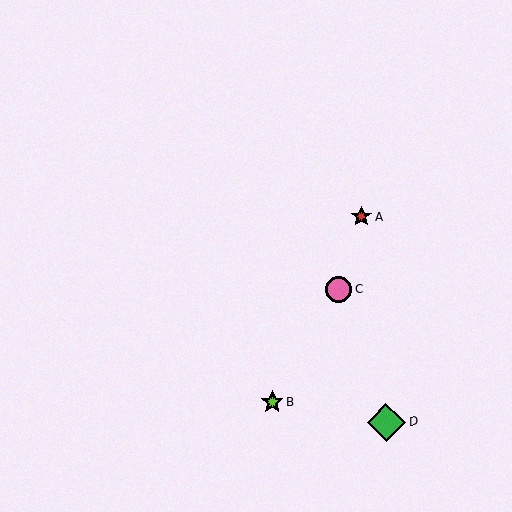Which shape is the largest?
The green diamond (labeled D) is the largest.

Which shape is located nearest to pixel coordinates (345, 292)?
The pink circle (labeled C) at (339, 290) is nearest to that location.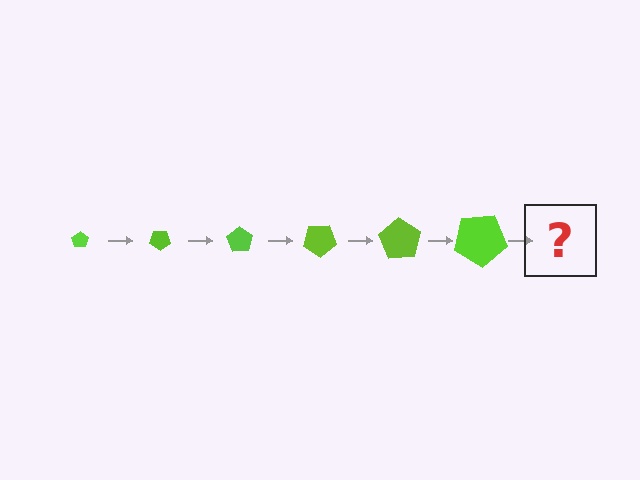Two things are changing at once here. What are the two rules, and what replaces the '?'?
The two rules are that the pentagon grows larger each step and it rotates 35 degrees each step. The '?' should be a pentagon, larger than the previous one and rotated 210 degrees from the start.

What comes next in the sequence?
The next element should be a pentagon, larger than the previous one and rotated 210 degrees from the start.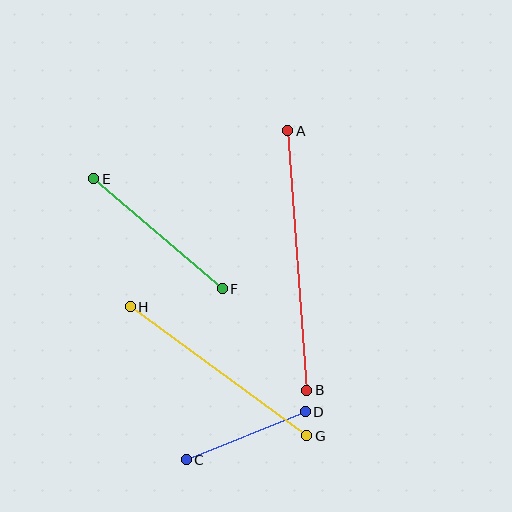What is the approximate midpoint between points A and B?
The midpoint is at approximately (297, 260) pixels.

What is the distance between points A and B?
The distance is approximately 260 pixels.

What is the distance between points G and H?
The distance is approximately 219 pixels.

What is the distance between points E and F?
The distance is approximately 169 pixels.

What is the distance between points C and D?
The distance is approximately 128 pixels.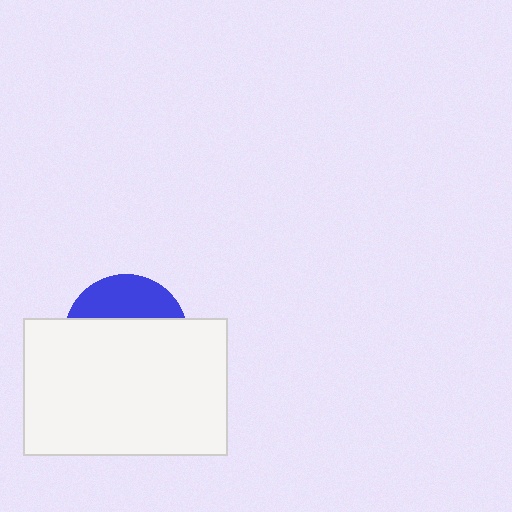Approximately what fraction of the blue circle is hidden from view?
Roughly 69% of the blue circle is hidden behind the white rectangle.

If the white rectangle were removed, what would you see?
You would see the complete blue circle.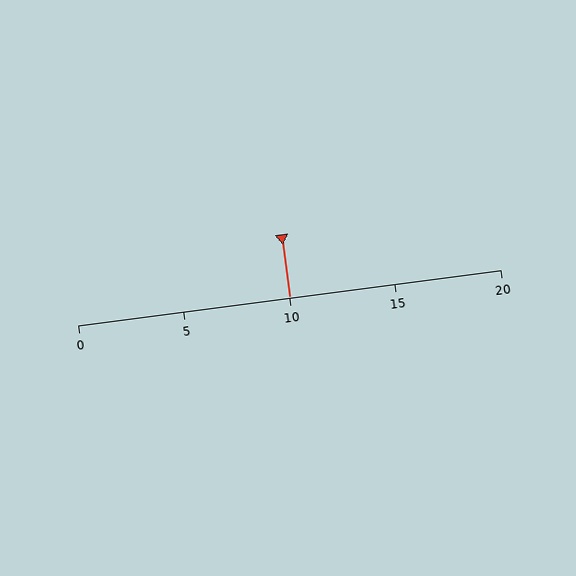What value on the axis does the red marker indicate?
The marker indicates approximately 10.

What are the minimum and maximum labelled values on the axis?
The axis runs from 0 to 20.